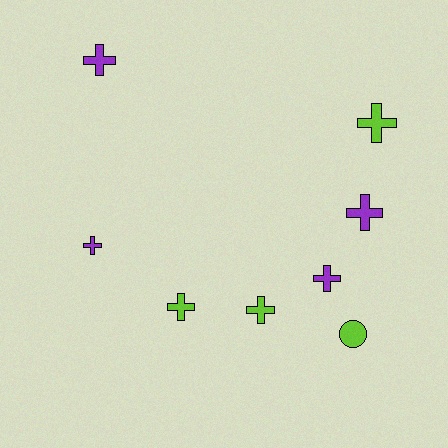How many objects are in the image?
There are 8 objects.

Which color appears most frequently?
Lime, with 4 objects.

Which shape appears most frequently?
Cross, with 7 objects.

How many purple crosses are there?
There are 4 purple crosses.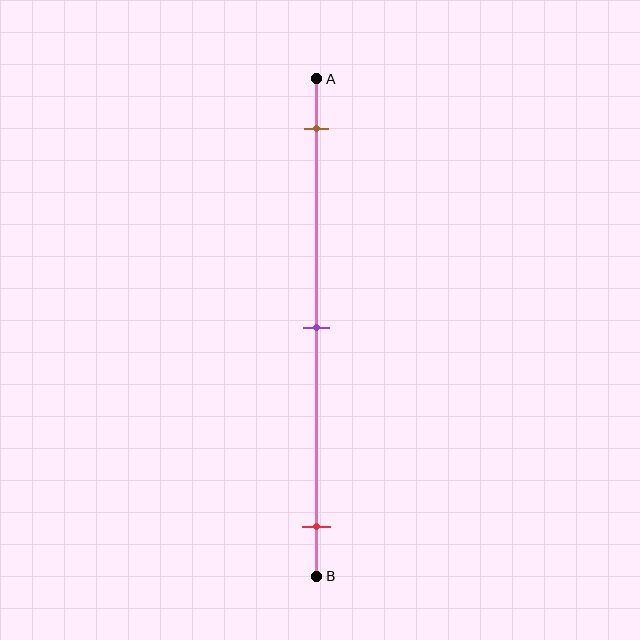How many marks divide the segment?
There are 3 marks dividing the segment.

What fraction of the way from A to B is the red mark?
The red mark is approximately 90% (0.9) of the way from A to B.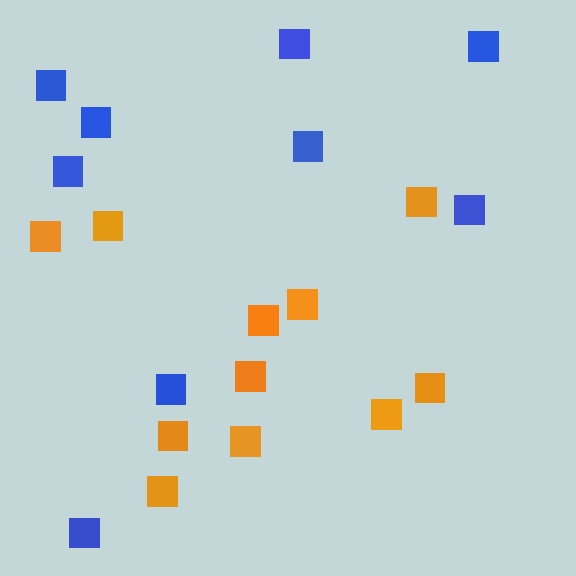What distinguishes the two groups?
There are 2 groups: one group of orange squares (11) and one group of blue squares (9).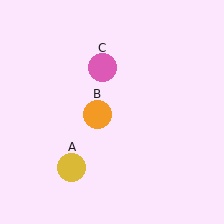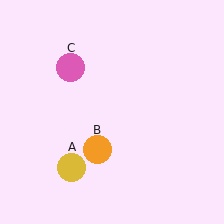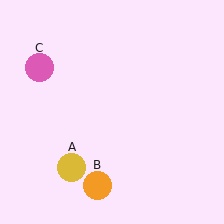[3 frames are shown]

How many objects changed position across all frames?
2 objects changed position: orange circle (object B), pink circle (object C).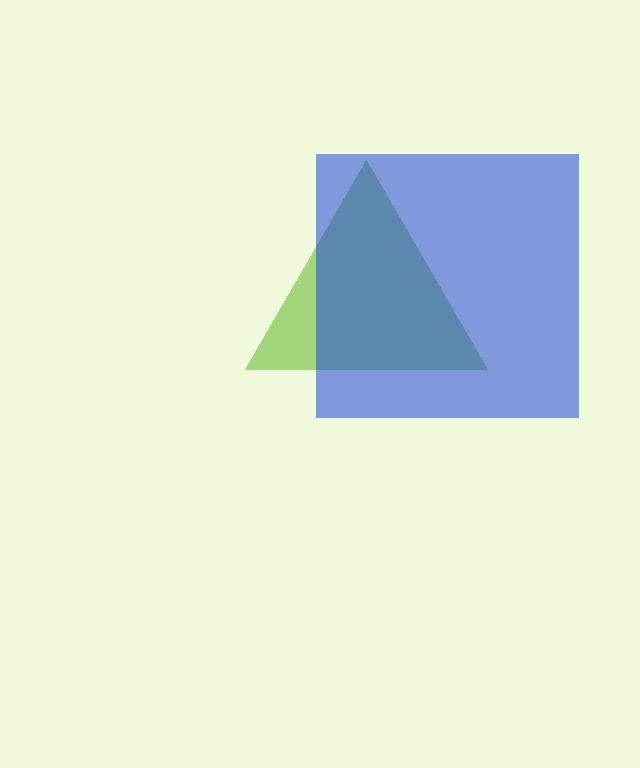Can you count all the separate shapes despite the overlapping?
Yes, there are 2 separate shapes.